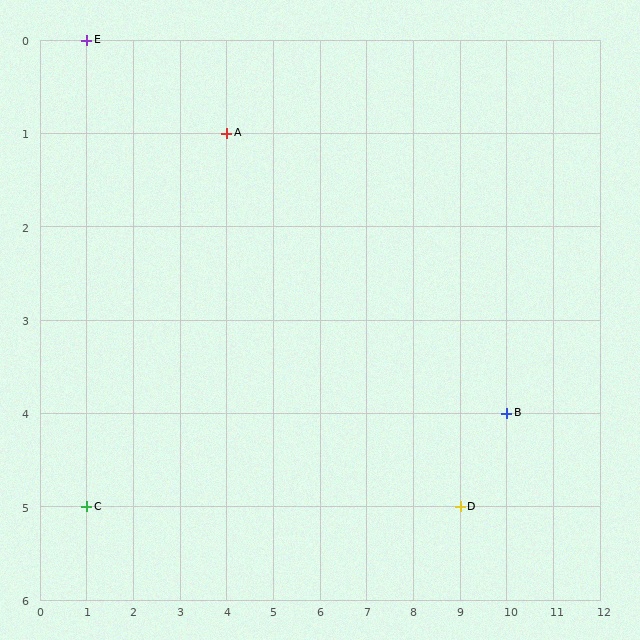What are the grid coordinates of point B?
Point B is at grid coordinates (10, 4).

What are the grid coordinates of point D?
Point D is at grid coordinates (9, 5).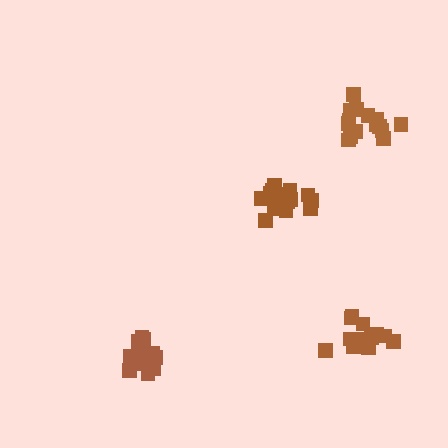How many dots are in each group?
Group 1: 16 dots, Group 2: 16 dots, Group 3: 19 dots, Group 4: 15 dots (66 total).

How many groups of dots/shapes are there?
There are 4 groups.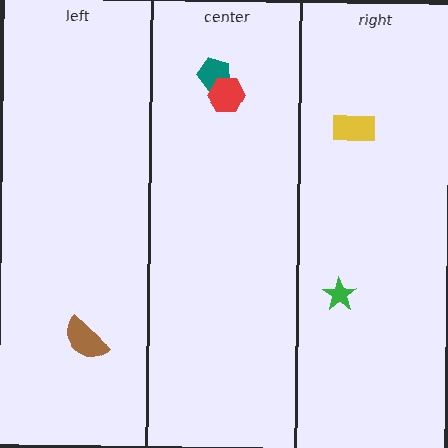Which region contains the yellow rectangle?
The right region.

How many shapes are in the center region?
2.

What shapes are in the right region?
The green star, the yellow rectangle.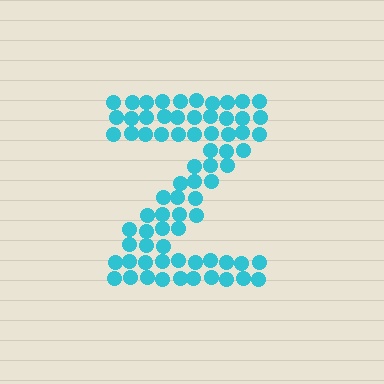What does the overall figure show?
The overall figure shows the letter Z.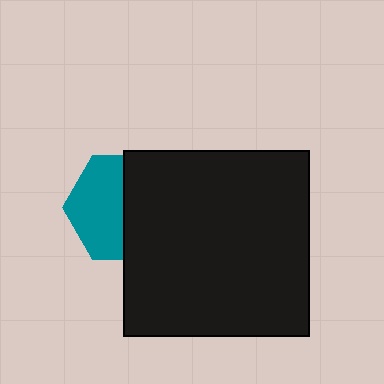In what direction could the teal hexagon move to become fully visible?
The teal hexagon could move left. That would shift it out from behind the black square entirely.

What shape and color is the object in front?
The object in front is a black square.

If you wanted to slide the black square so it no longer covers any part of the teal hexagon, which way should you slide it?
Slide it right — that is the most direct way to separate the two shapes.